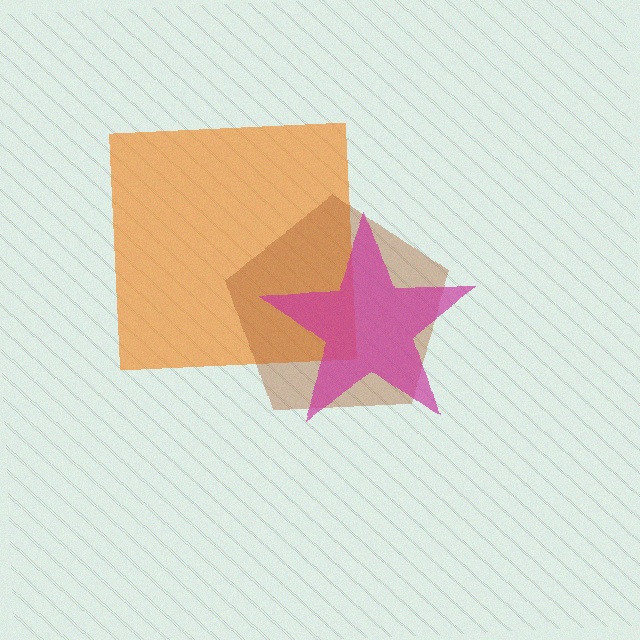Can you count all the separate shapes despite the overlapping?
Yes, there are 3 separate shapes.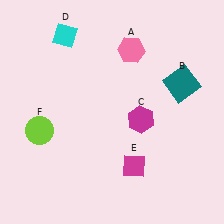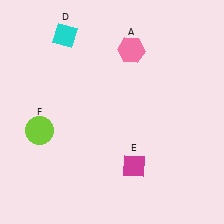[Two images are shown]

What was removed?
The magenta hexagon (C), the teal square (B) were removed in Image 2.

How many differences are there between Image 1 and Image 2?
There are 2 differences between the two images.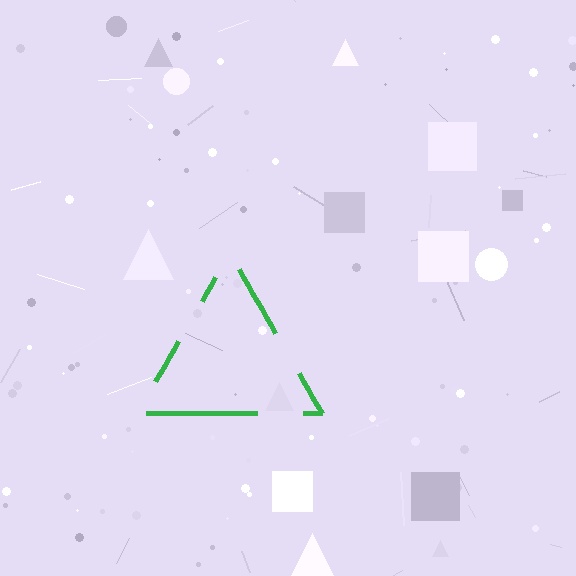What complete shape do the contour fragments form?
The contour fragments form a triangle.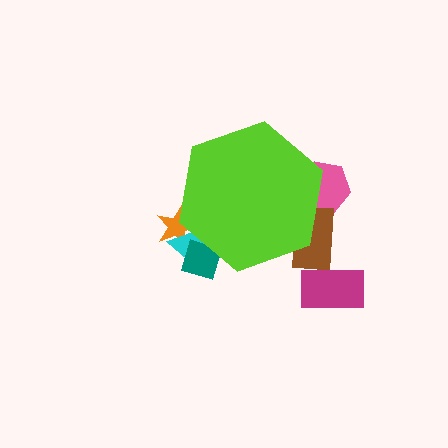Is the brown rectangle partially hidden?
Yes, the brown rectangle is partially hidden behind the lime hexagon.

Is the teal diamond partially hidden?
Yes, the teal diamond is partially hidden behind the lime hexagon.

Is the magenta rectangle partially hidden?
No, the magenta rectangle is fully visible.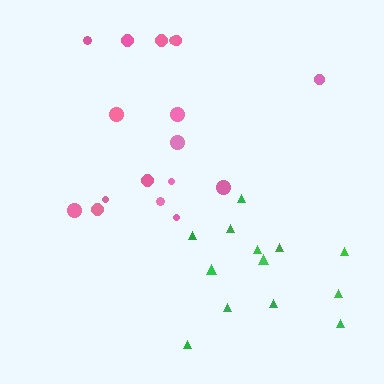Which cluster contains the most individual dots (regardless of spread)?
Pink (17).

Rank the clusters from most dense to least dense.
green, pink.